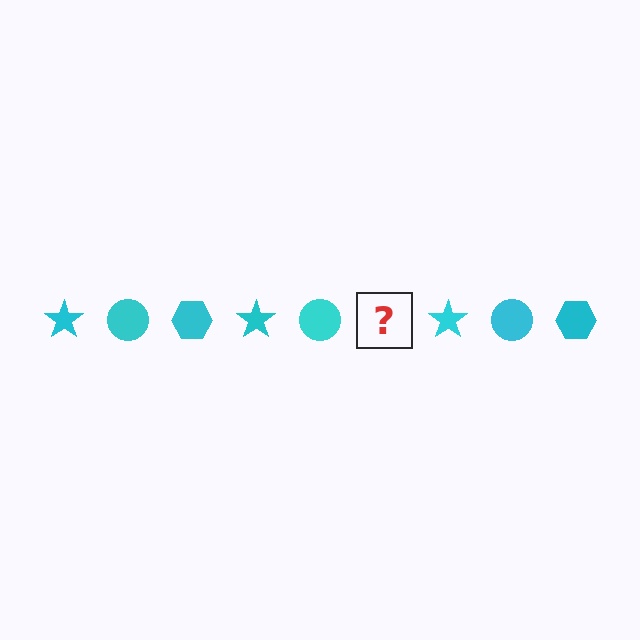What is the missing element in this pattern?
The missing element is a cyan hexagon.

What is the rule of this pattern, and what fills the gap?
The rule is that the pattern cycles through star, circle, hexagon shapes in cyan. The gap should be filled with a cyan hexagon.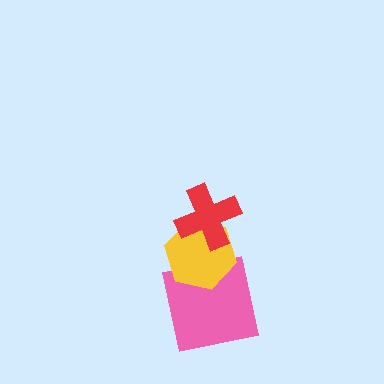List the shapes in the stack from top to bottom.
From top to bottom: the red cross, the yellow hexagon, the pink square.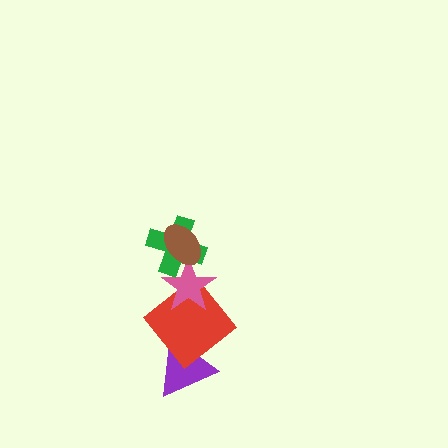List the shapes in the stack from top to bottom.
From top to bottom: the brown ellipse, the green cross, the pink star, the red diamond, the purple triangle.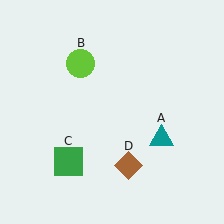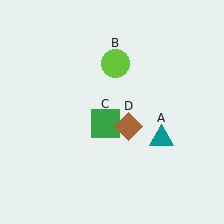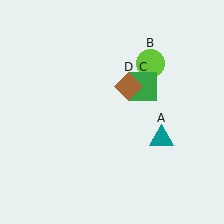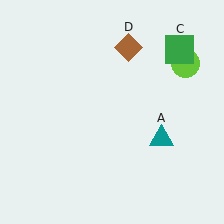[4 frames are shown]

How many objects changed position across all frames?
3 objects changed position: lime circle (object B), green square (object C), brown diamond (object D).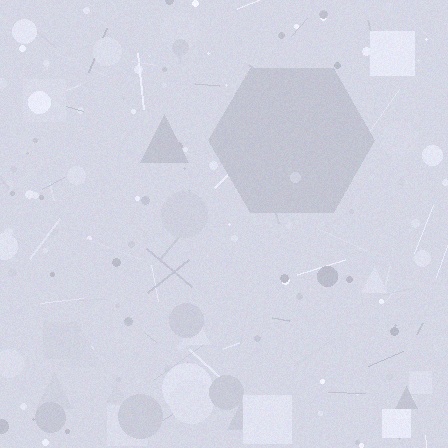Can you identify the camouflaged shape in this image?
The camouflaged shape is a hexagon.